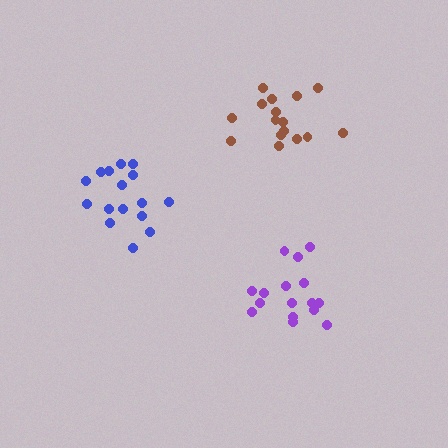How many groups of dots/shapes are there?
There are 3 groups.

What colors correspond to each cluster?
The clusters are colored: brown, purple, blue.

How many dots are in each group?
Group 1: 16 dots, Group 2: 16 dots, Group 3: 16 dots (48 total).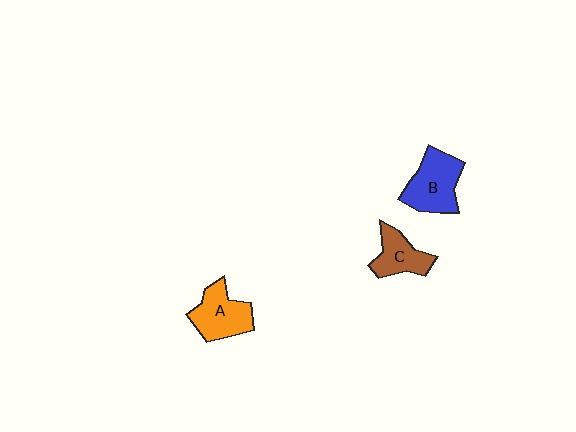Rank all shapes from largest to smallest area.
From largest to smallest: B (blue), A (orange), C (brown).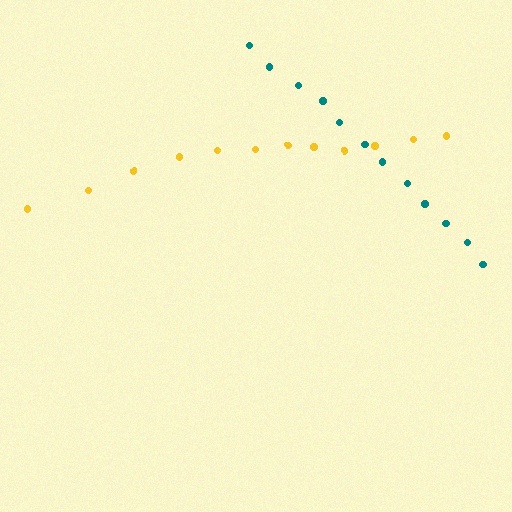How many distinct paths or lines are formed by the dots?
There are 2 distinct paths.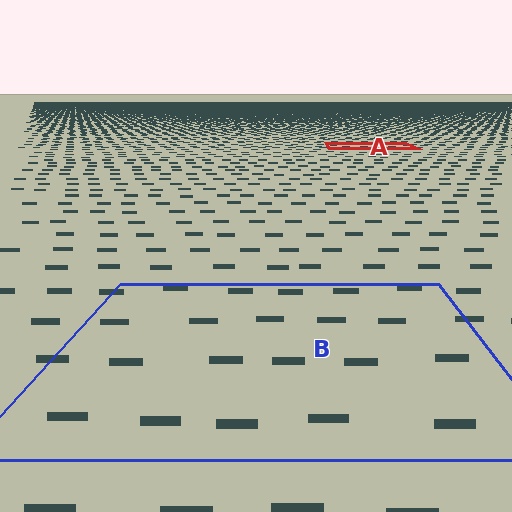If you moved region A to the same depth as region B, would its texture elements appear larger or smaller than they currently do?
They would appear larger. At a closer depth, the same texture elements are projected at a bigger on-screen size.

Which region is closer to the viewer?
Region B is closer. The texture elements there are larger and more spread out.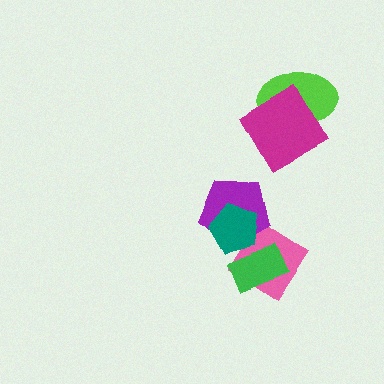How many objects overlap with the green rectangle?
2 objects overlap with the green rectangle.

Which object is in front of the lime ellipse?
The magenta diamond is in front of the lime ellipse.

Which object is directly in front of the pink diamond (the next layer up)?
The green rectangle is directly in front of the pink diamond.